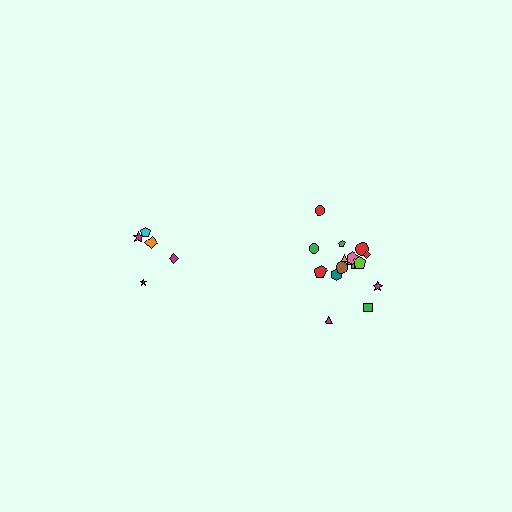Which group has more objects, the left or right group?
The right group.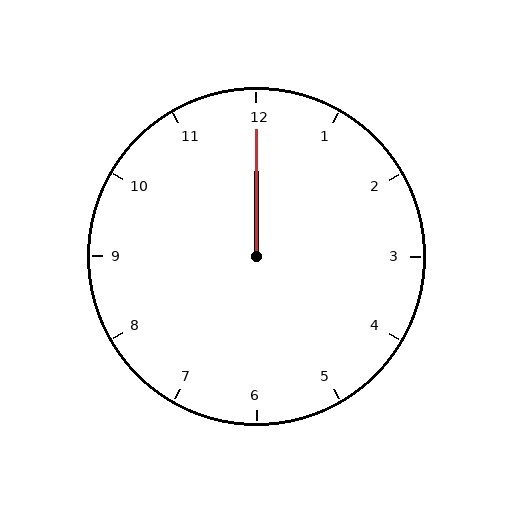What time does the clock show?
12:00.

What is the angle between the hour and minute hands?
Approximately 0 degrees.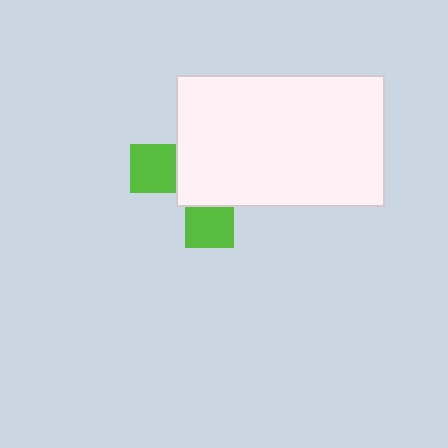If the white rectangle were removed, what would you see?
You would see the complete lime cross.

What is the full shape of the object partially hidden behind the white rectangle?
The partially hidden object is a lime cross.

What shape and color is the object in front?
The object in front is a white rectangle.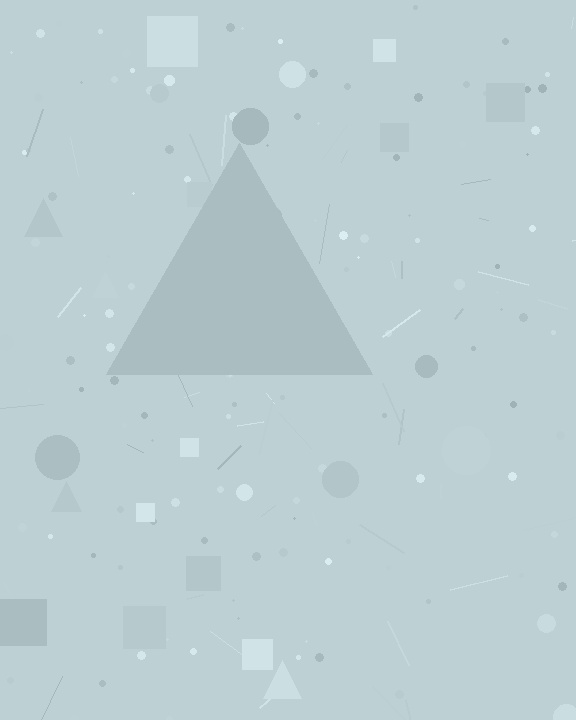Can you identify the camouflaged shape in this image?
The camouflaged shape is a triangle.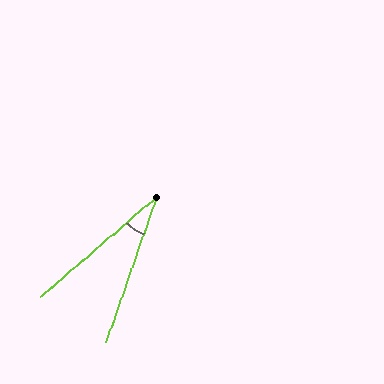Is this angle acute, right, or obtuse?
It is acute.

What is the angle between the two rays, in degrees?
Approximately 30 degrees.